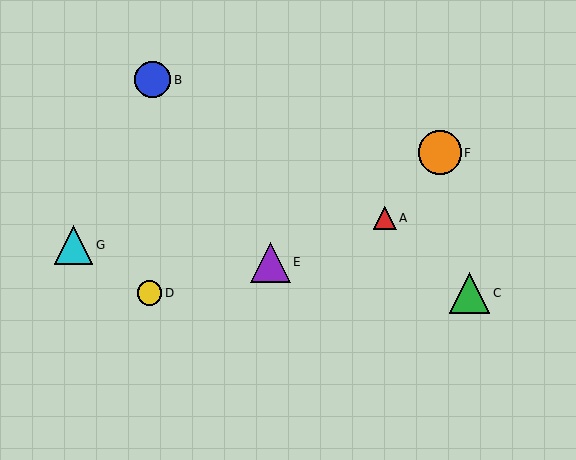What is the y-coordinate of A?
Object A is at y≈218.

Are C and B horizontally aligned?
No, C is at y≈293 and B is at y≈80.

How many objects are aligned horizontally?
2 objects (C, D) are aligned horizontally.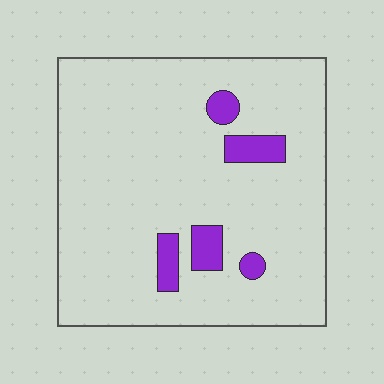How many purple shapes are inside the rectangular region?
5.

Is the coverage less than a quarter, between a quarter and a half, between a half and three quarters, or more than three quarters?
Less than a quarter.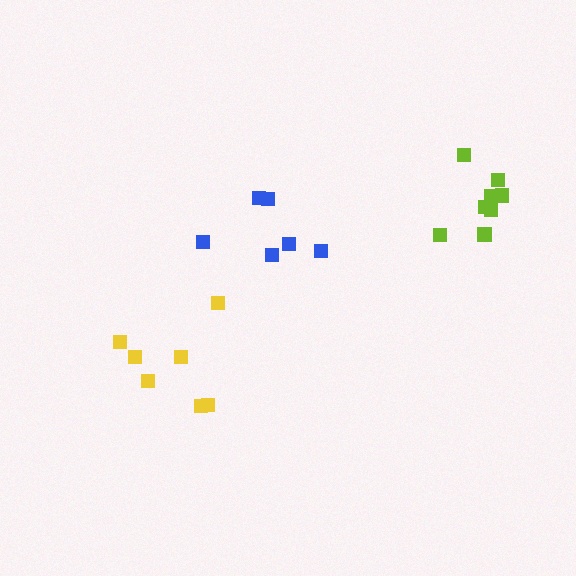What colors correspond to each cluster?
The clusters are colored: yellow, blue, lime.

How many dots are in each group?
Group 1: 7 dots, Group 2: 6 dots, Group 3: 8 dots (21 total).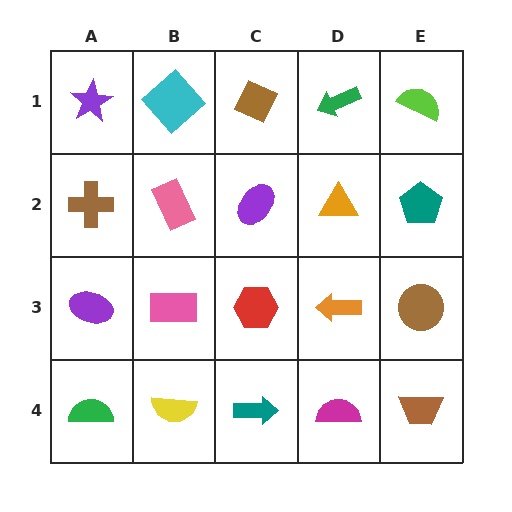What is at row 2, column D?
An orange triangle.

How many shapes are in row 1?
5 shapes.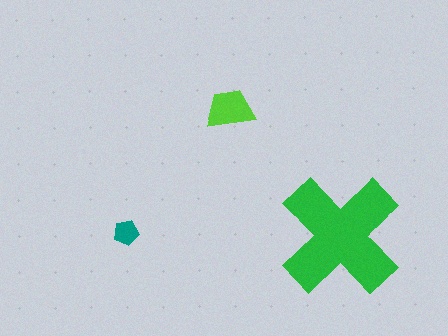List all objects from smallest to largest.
The teal pentagon, the lime trapezoid, the green cross.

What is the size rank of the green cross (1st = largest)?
1st.